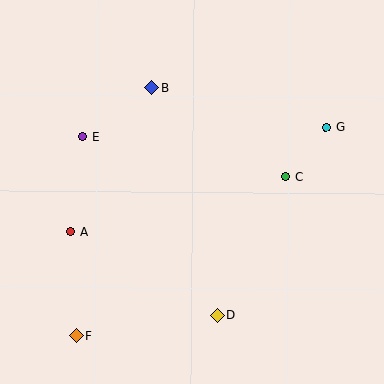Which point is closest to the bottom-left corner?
Point F is closest to the bottom-left corner.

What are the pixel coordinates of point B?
Point B is at (152, 88).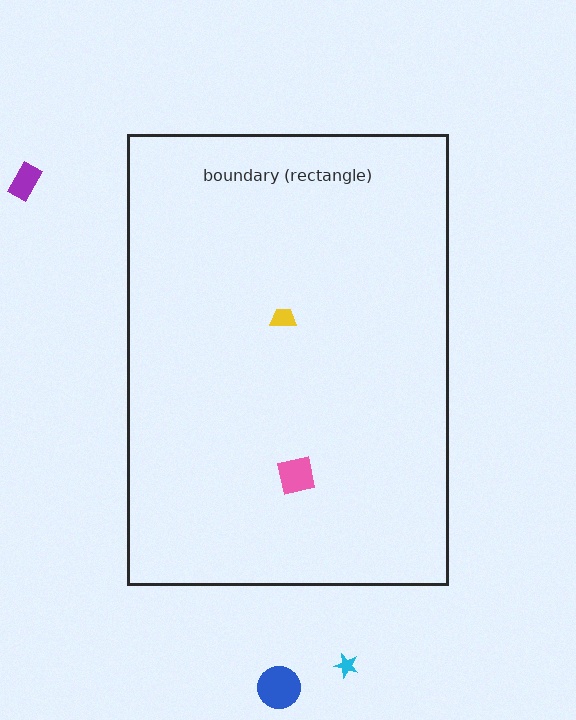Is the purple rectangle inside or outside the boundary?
Outside.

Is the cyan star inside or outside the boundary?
Outside.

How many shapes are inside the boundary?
2 inside, 3 outside.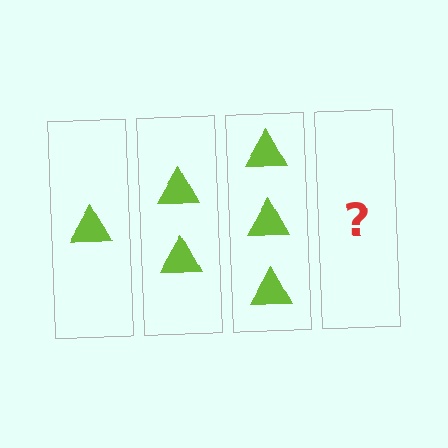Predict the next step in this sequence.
The next step is 4 triangles.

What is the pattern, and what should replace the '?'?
The pattern is that each step adds one more triangle. The '?' should be 4 triangles.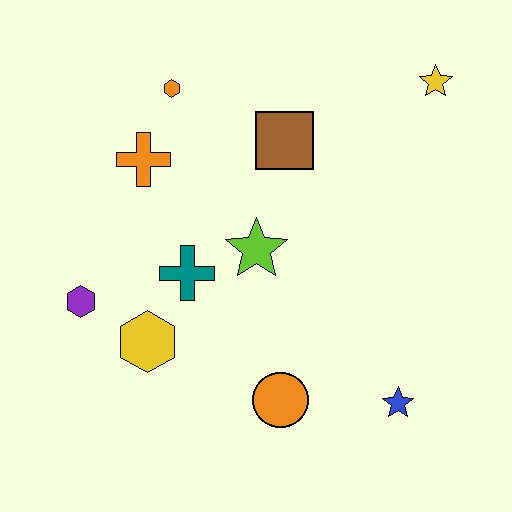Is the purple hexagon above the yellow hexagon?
Yes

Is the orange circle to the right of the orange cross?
Yes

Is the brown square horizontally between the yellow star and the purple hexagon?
Yes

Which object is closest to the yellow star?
The brown square is closest to the yellow star.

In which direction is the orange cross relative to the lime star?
The orange cross is to the left of the lime star.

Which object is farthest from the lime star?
The yellow star is farthest from the lime star.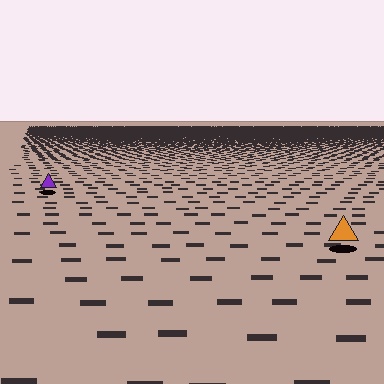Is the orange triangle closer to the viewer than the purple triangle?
Yes. The orange triangle is closer — you can tell from the texture gradient: the ground texture is coarser near it.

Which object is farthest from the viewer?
The purple triangle is farthest from the viewer. It appears smaller and the ground texture around it is denser.